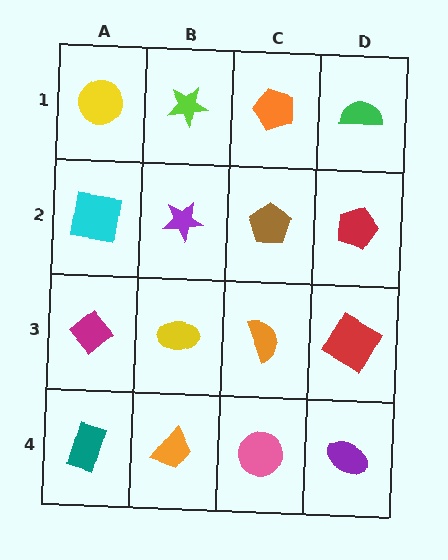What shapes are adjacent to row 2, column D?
A green semicircle (row 1, column D), a red square (row 3, column D), a brown pentagon (row 2, column C).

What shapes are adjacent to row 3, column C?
A brown pentagon (row 2, column C), a pink circle (row 4, column C), a yellow ellipse (row 3, column B), a red square (row 3, column D).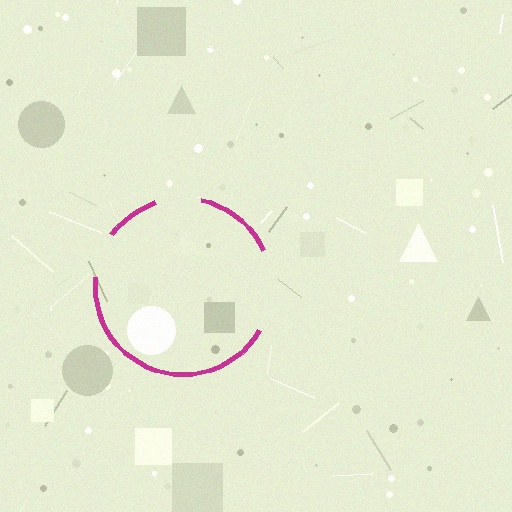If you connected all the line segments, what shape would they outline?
They would outline a circle.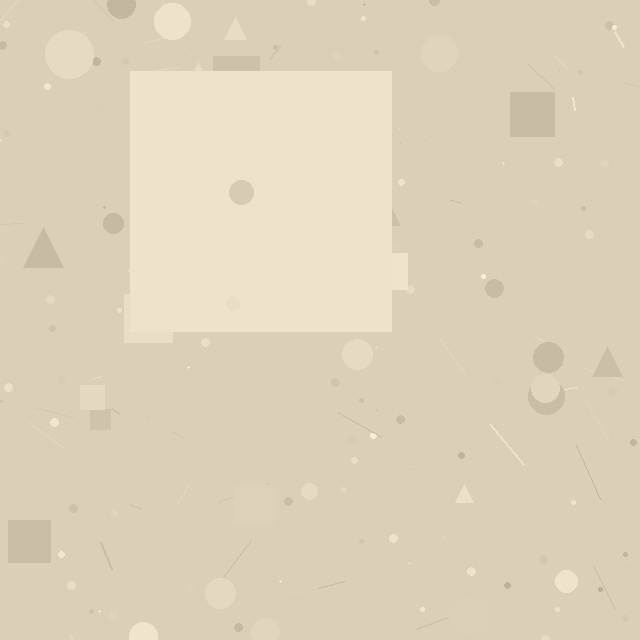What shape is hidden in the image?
A square is hidden in the image.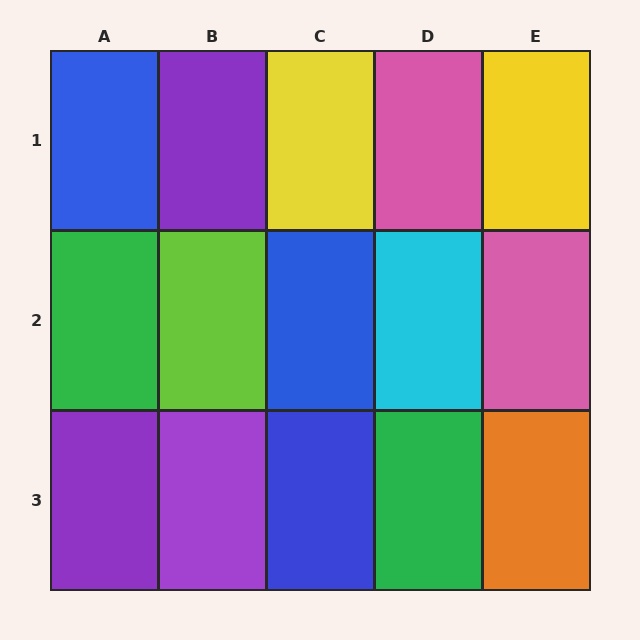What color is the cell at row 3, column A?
Purple.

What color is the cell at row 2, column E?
Pink.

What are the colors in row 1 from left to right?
Blue, purple, yellow, pink, yellow.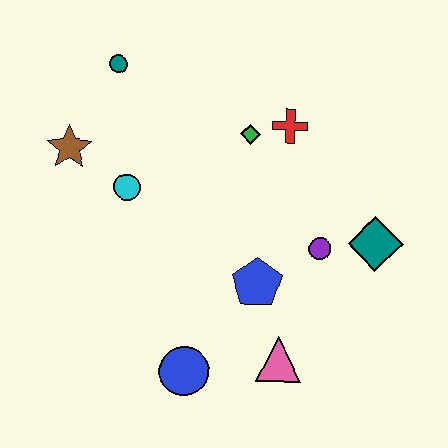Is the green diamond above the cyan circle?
Yes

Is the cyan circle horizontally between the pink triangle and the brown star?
Yes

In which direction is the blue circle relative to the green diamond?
The blue circle is below the green diamond.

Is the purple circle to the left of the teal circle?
No